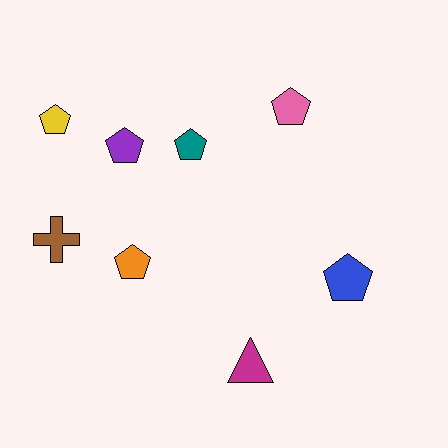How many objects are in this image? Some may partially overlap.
There are 8 objects.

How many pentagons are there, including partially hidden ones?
There are 6 pentagons.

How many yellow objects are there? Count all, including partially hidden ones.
There is 1 yellow object.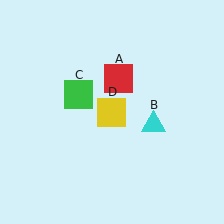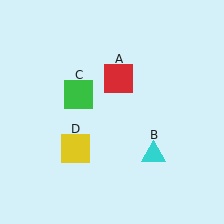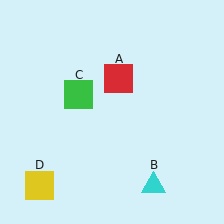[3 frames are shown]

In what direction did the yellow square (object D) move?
The yellow square (object D) moved down and to the left.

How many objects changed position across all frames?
2 objects changed position: cyan triangle (object B), yellow square (object D).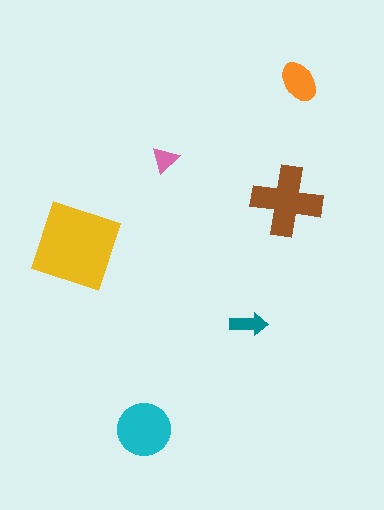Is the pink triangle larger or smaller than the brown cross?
Smaller.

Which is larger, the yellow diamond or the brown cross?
The yellow diamond.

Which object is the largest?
The yellow diamond.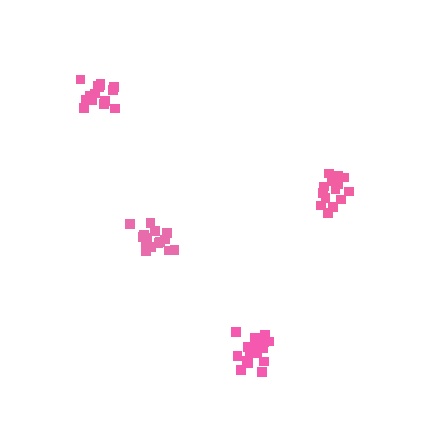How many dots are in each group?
Group 1: 15 dots, Group 2: 15 dots, Group 3: 16 dots, Group 4: 19 dots (65 total).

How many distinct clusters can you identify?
There are 4 distinct clusters.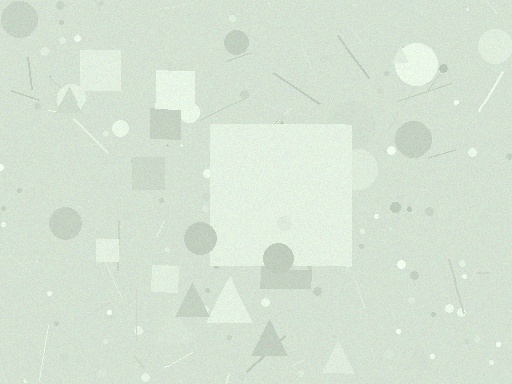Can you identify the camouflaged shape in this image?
The camouflaged shape is a square.